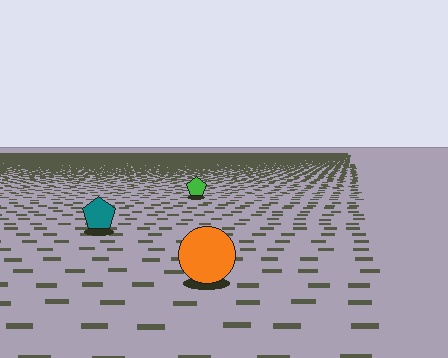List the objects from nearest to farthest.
From nearest to farthest: the orange circle, the teal pentagon, the green pentagon.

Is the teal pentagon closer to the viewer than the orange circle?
No. The orange circle is closer — you can tell from the texture gradient: the ground texture is coarser near it.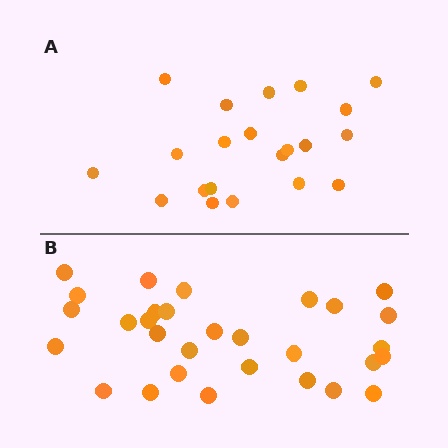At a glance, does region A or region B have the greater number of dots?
Region B (the bottom region) has more dots.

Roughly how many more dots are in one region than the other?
Region B has roughly 8 or so more dots than region A.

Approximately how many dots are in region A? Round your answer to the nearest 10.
About 20 dots. (The exact count is 21, which rounds to 20.)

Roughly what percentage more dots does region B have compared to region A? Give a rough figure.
About 45% more.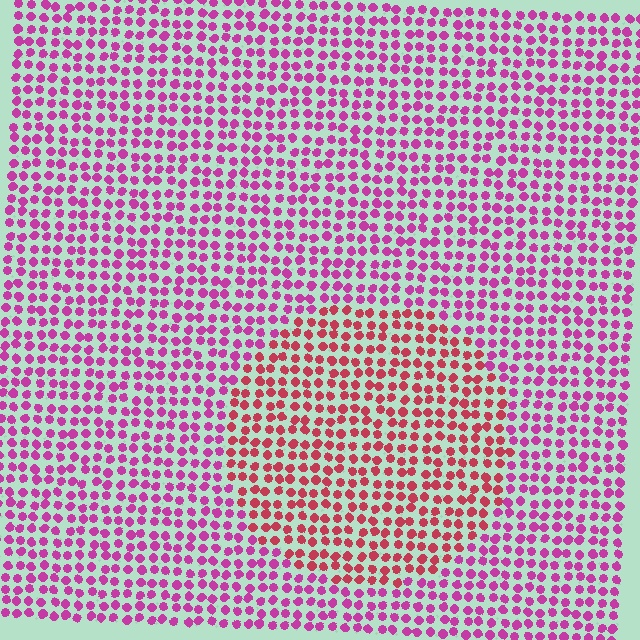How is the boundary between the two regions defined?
The boundary is defined purely by a slight shift in hue (about 35 degrees). Spacing, size, and orientation are identical on both sides.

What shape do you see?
I see a circle.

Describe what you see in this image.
The image is filled with small magenta elements in a uniform arrangement. A circle-shaped region is visible where the elements are tinted to a slightly different hue, forming a subtle color boundary.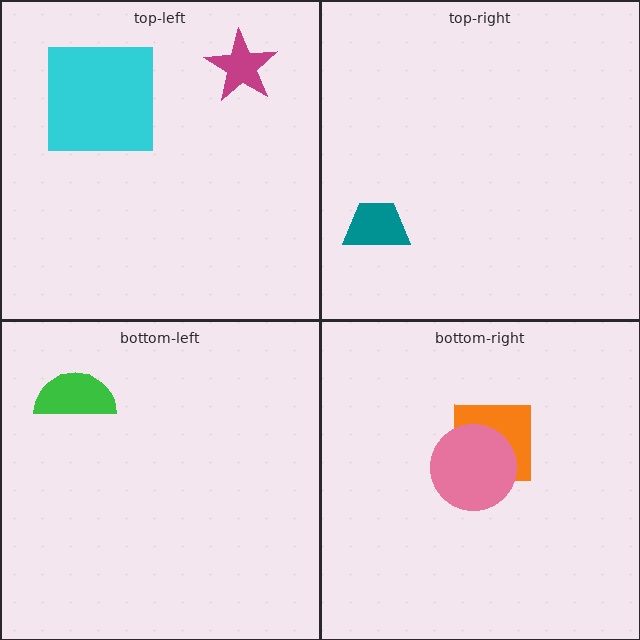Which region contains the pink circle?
The bottom-right region.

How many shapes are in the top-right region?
1.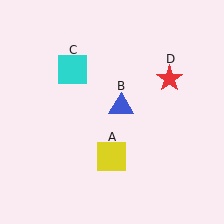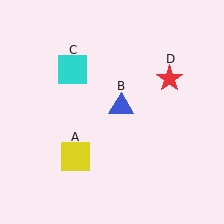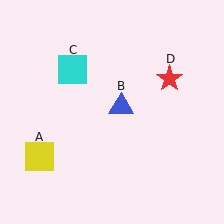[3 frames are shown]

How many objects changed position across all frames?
1 object changed position: yellow square (object A).